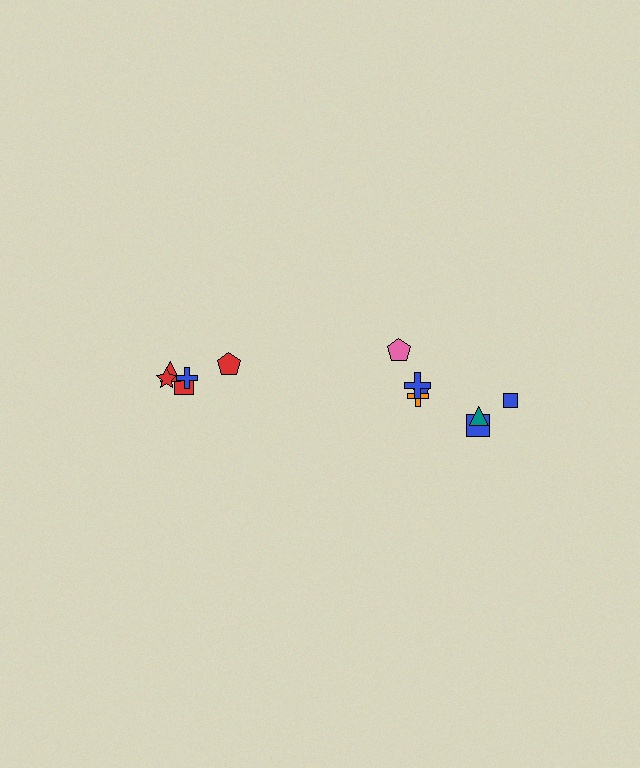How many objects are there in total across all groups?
There are 12 objects.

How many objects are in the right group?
There are 7 objects.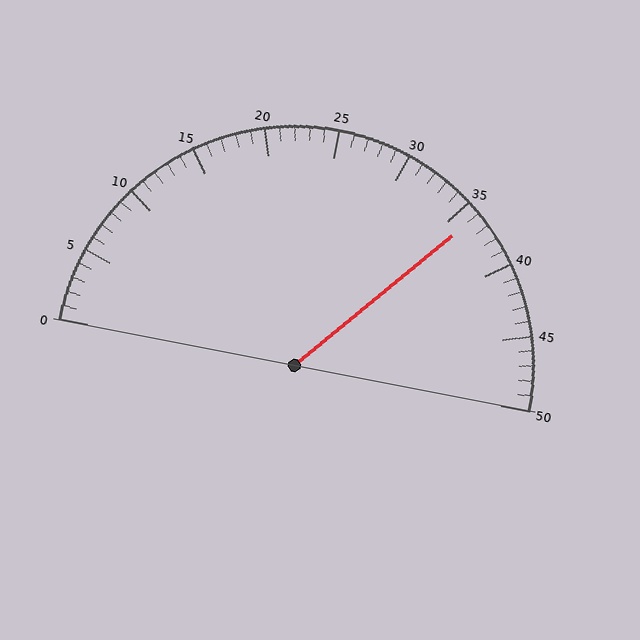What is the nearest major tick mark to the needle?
The nearest major tick mark is 35.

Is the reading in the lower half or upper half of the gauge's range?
The reading is in the upper half of the range (0 to 50).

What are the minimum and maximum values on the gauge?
The gauge ranges from 0 to 50.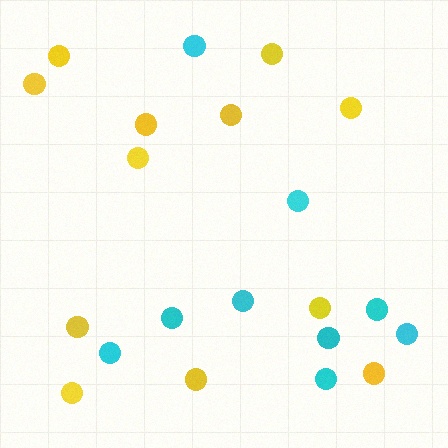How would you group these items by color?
There are 2 groups: one group of yellow circles (12) and one group of cyan circles (9).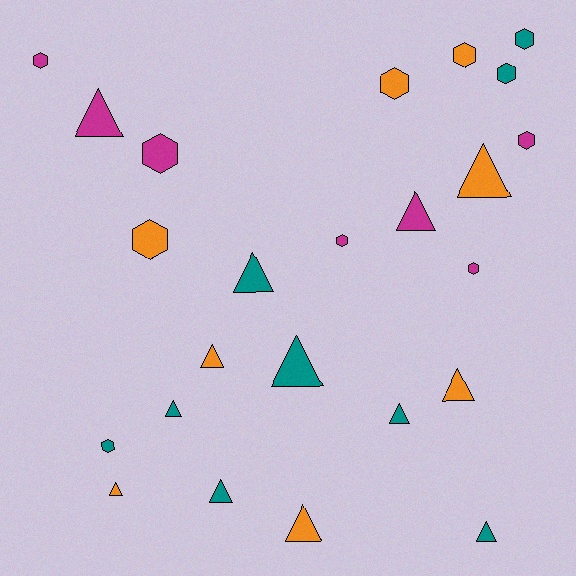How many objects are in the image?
There are 24 objects.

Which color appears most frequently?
Teal, with 9 objects.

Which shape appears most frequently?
Triangle, with 13 objects.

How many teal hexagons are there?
There are 3 teal hexagons.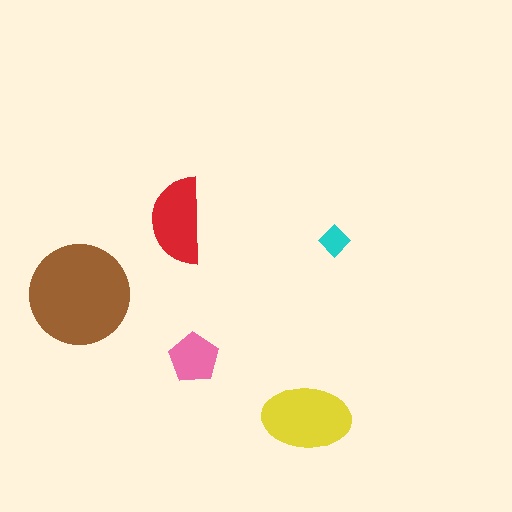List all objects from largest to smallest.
The brown circle, the yellow ellipse, the red semicircle, the pink pentagon, the cyan diamond.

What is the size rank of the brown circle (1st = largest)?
1st.